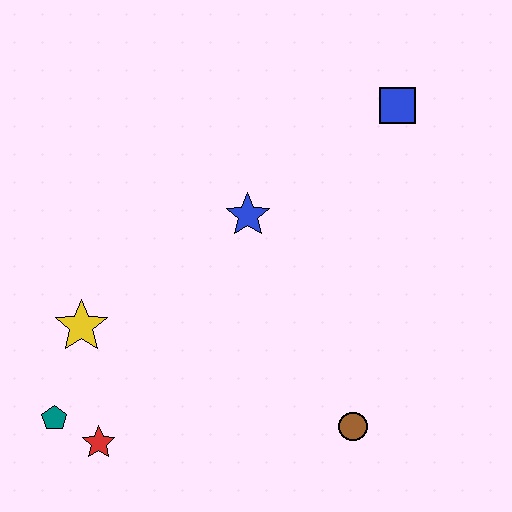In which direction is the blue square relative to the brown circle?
The blue square is above the brown circle.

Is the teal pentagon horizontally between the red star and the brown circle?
No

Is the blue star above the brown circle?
Yes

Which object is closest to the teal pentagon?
The red star is closest to the teal pentagon.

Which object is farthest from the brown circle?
The blue square is farthest from the brown circle.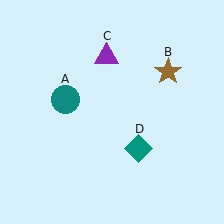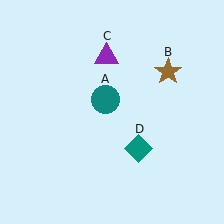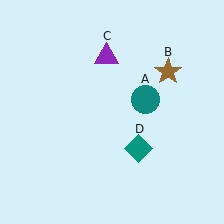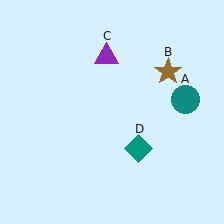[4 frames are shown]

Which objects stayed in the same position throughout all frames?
Brown star (object B) and purple triangle (object C) and teal diamond (object D) remained stationary.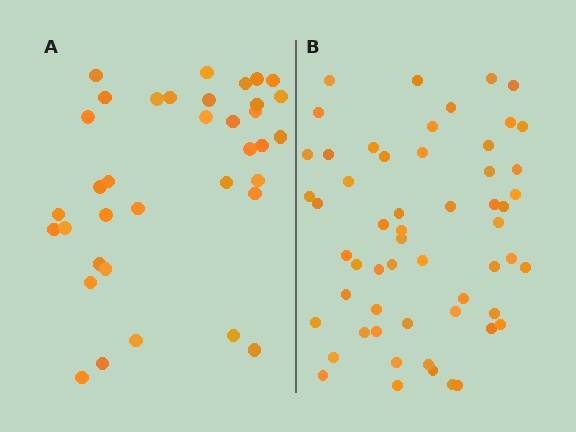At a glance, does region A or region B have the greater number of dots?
Region B (the right region) has more dots.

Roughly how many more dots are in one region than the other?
Region B has approximately 20 more dots than region A.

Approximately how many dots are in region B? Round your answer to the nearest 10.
About 60 dots. (The exact count is 56, which rounds to 60.)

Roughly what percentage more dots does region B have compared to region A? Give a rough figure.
About 55% more.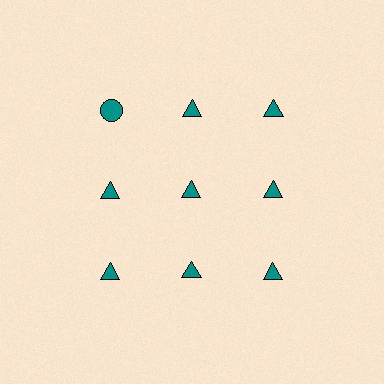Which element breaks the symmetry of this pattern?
The teal circle in the top row, leftmost column breaks the symmetry. All other shapes are teal triangles.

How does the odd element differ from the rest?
It has a different shape: circle instead of triangle.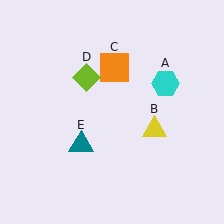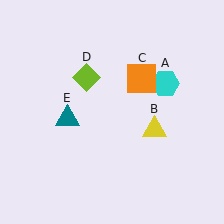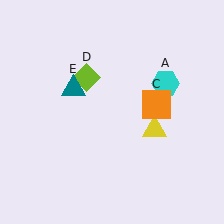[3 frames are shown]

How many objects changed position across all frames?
2 objects changed position: orange square (object C), teal triangle (object E).